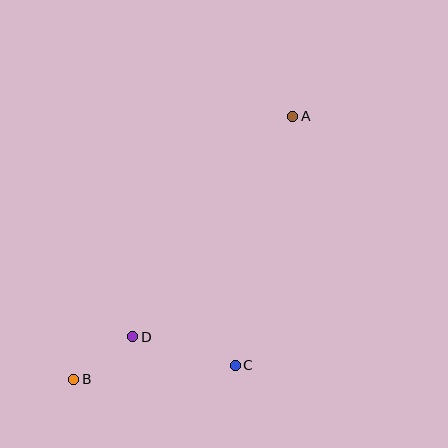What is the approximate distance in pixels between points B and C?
The distance between B and C is approximately 162 pixels.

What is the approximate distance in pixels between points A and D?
The distance between A and D is approximately 272 pixels.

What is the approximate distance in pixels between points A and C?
The distance between A and C is approximately 256 pixels.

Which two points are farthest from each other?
Points A and B are farthest from each other.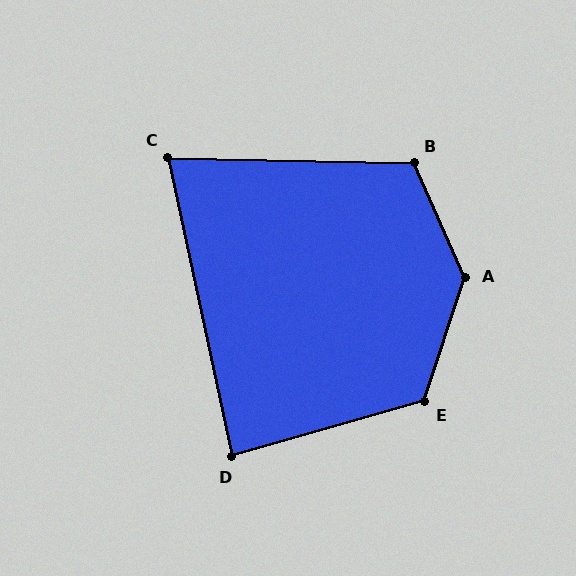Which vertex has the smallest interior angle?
C, at approximately 77 degrees.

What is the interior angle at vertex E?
Approximately 124 degrees (obtuse).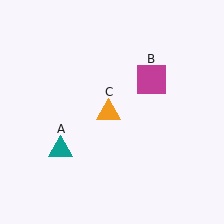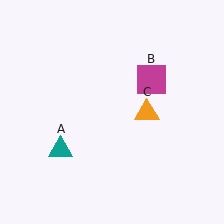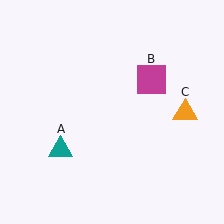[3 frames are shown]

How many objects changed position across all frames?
1 object changed position: orange triangle (object C).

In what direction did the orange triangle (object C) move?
The orange triangle (object C) moved right.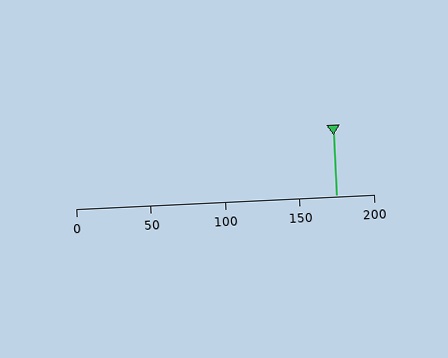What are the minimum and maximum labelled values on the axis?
The axis runs from 0 to 200.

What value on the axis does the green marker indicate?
The marker indicates approximately 175.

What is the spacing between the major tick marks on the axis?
The major ticks are spaced 50 apart.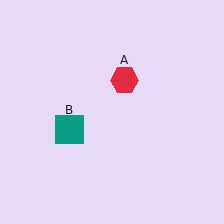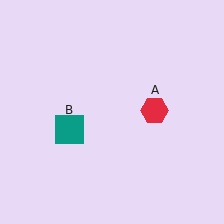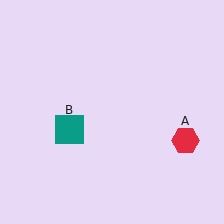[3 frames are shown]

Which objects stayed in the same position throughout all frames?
Teal square (object B) remained stationary.